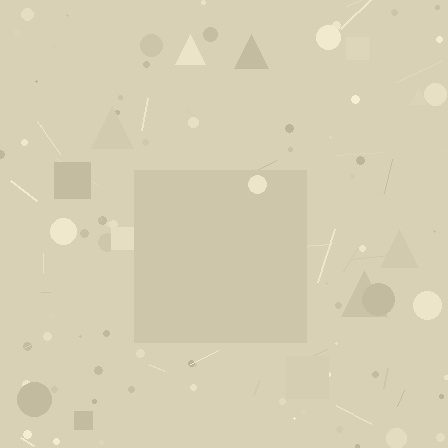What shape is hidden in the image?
A square is hidden in the image.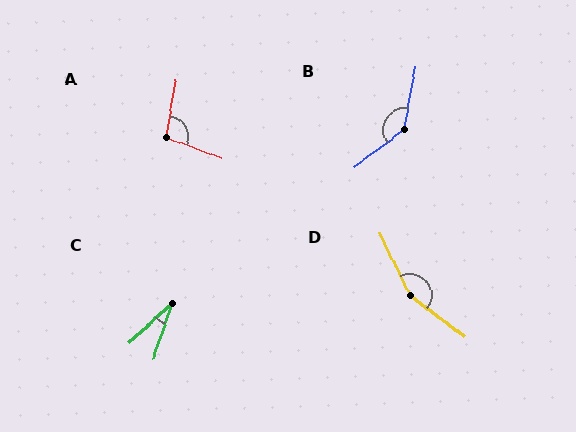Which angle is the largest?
D, at approximately 153 degrees.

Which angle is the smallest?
C, at approximately 30 degrees.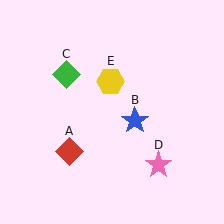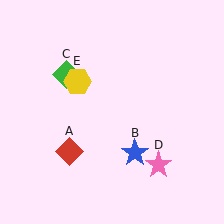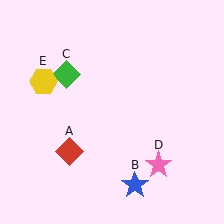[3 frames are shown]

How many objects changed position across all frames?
2 objects changed position: blue star (object B), yellow hexagon (object E).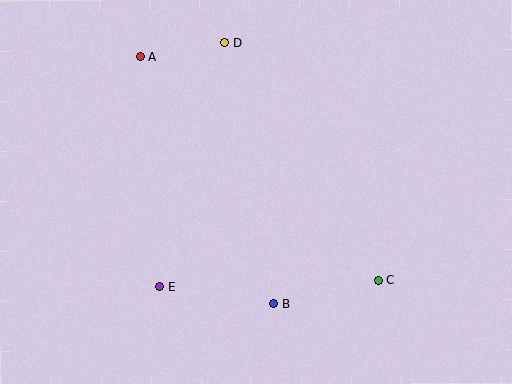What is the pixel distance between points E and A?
The distance between E and A is 231 pixels.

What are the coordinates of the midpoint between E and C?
The midpoint between E and C is at (269, 283).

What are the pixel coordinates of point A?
Point A is at (140, 57).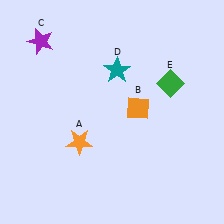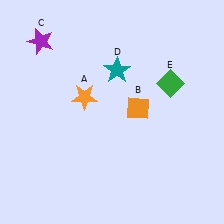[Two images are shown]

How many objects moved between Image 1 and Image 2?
1 object moved between the two images.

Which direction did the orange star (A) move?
The orange star (A) moved up.